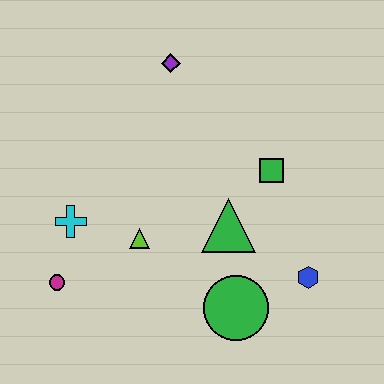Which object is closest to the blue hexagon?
The green circle is closest to the blue hexagon.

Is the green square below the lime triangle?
No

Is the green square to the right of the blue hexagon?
No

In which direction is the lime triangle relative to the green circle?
The lime triangle is to the left of the green circle.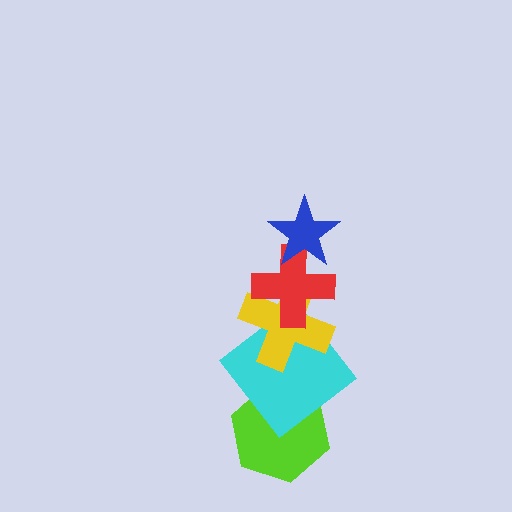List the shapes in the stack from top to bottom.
From top to bottom: the blue star, the red cross, the yellow cross, the cyan diamond, the lime hexagon.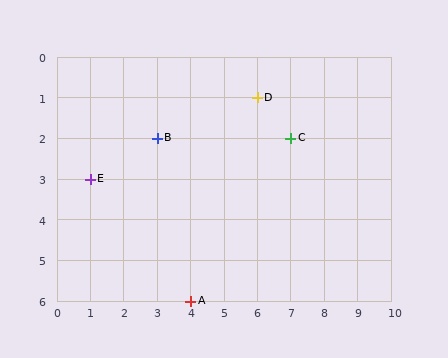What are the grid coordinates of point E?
Point E is at grid coordinates (1, 3).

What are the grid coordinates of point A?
Point A is at grid coordinates (4, 6).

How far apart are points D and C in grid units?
Points D and C are 1 column and 1 row apart (about 1.4 grid units diagonally).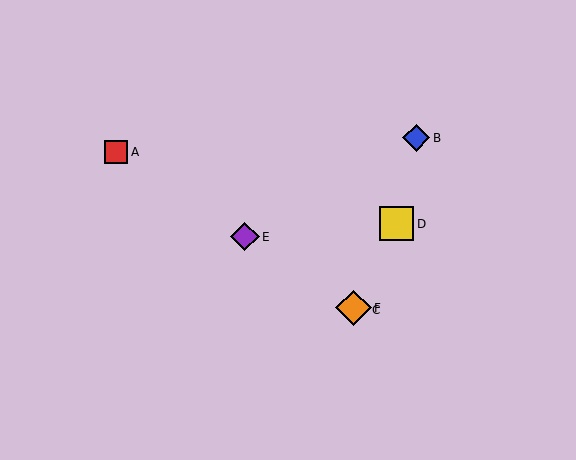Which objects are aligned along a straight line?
Objects A, C, E, F are aligned along a straight line.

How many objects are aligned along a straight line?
4 objects (A, C, E, F) are aligned along a straight line.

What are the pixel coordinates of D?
Object D is at (397, 224).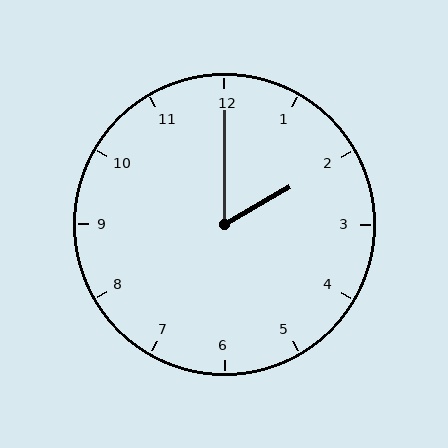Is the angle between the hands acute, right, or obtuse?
It is acute.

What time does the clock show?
2:00.